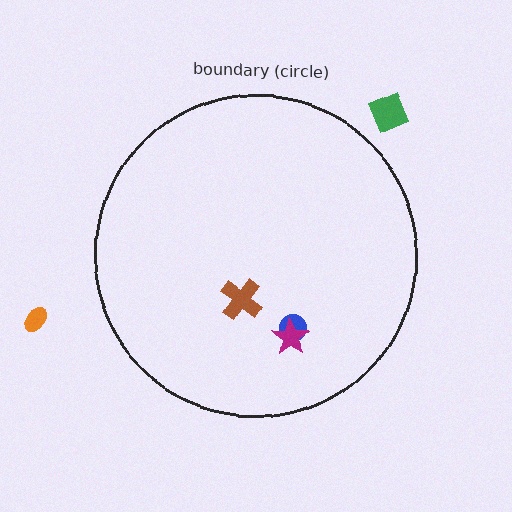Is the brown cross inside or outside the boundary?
Inside.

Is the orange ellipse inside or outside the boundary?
Outside.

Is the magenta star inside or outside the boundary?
Inside.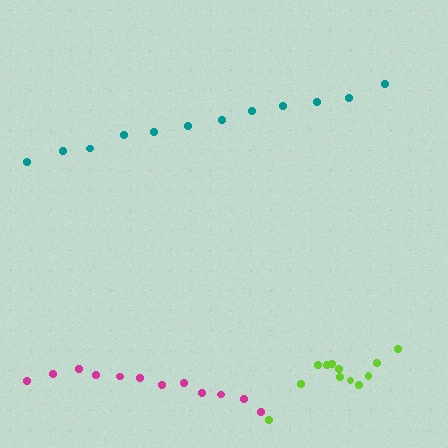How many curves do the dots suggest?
There are 3 distinct paths.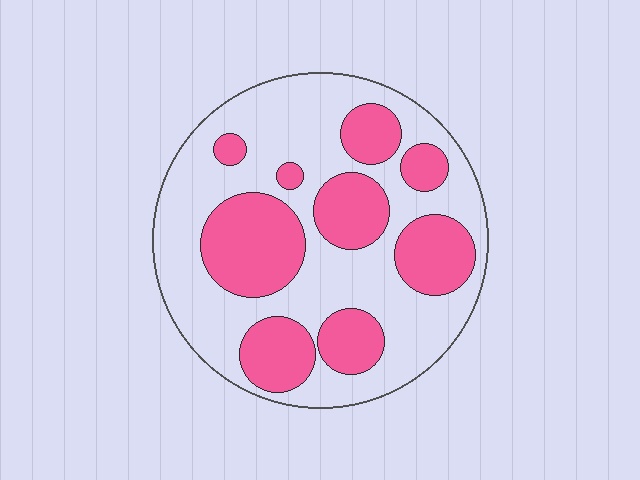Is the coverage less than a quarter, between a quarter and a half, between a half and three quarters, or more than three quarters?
Between a quarter and a half.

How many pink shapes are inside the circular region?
9.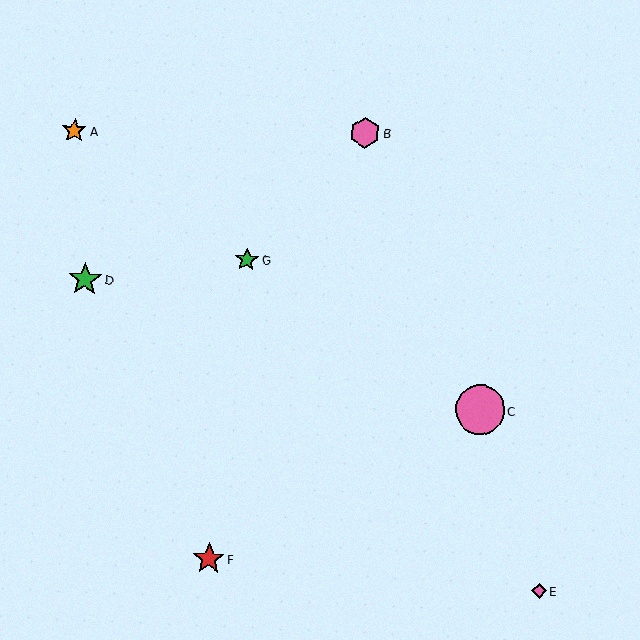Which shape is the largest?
The pink circle (labeled C) is the largest.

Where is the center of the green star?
The center of the green star is at (247, 260).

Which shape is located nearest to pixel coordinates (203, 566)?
The red star (labeled F) at (209, 559) is nearest to that location.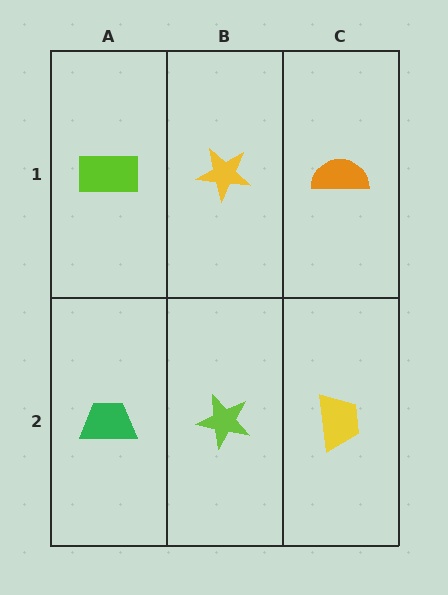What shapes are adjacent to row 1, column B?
A lime star (row 2, column B), a lime rectangle (row 1, column A), an orange semicircle (row 1, column C).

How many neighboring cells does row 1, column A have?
2.